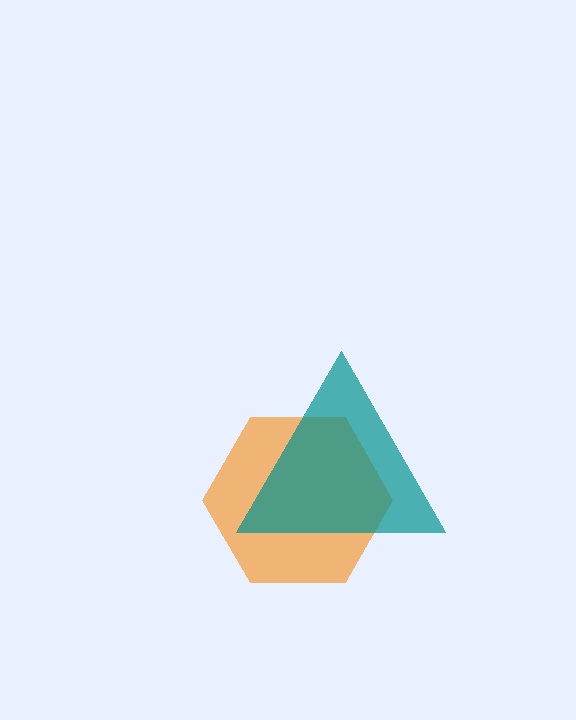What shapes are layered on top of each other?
The layered shapes are: an orange hexagon, a teal triangle.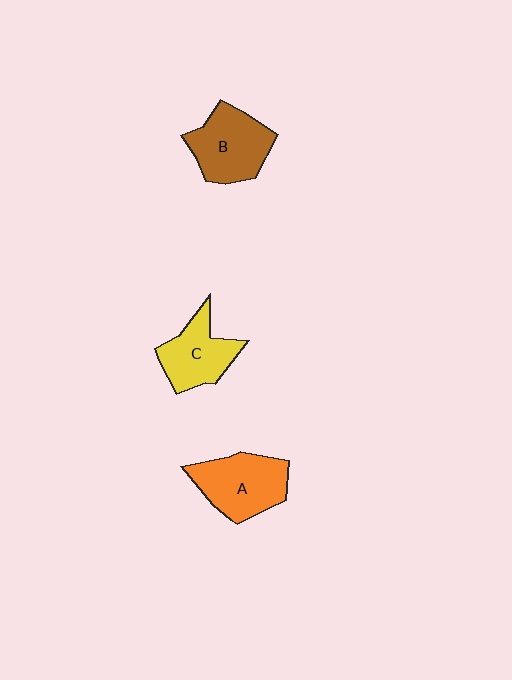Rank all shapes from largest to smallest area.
From largest to smallest: A (orange), B (brown), C (yellow).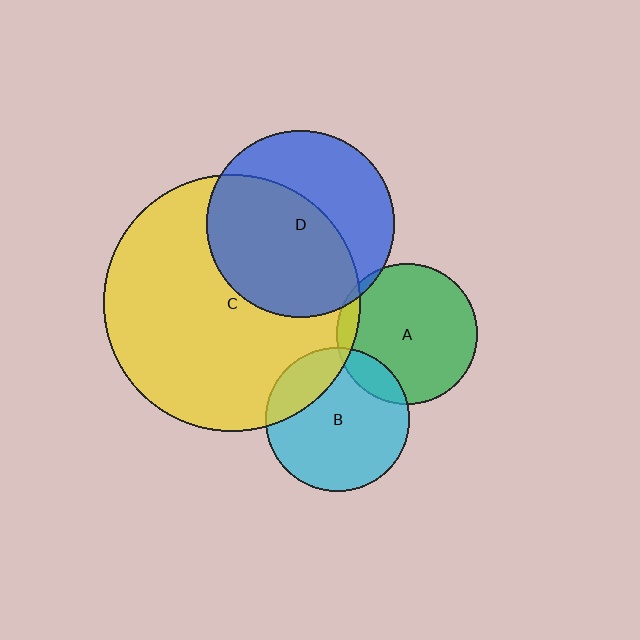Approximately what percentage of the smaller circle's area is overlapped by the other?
Approximately 15%.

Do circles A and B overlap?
Yes.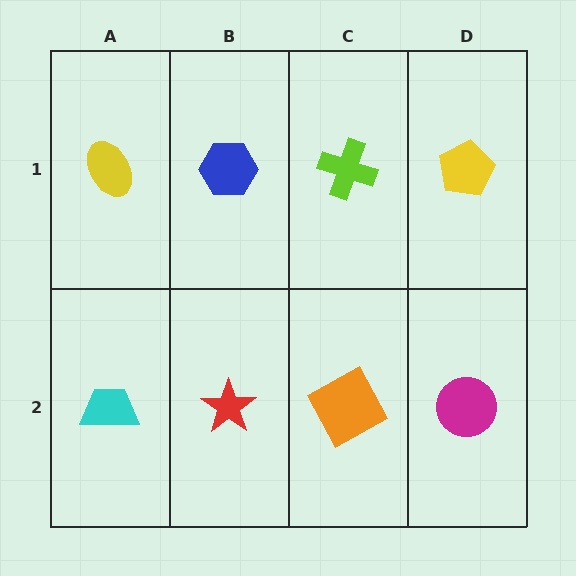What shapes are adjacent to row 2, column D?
A yellow pentagon (row 1, column D), an orange square (row 2, column C).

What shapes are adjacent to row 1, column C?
An orange square (row 2, column C), a blue hexagon (row 1, column B), a yellow pentagon (row 1, column D).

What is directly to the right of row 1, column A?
A blue hexagon.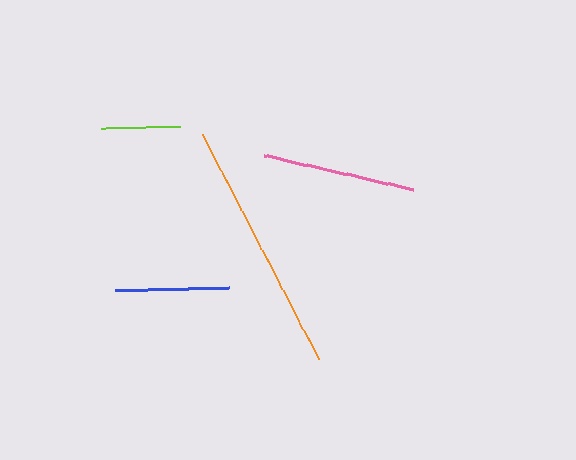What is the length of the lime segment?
The lime segment is approximately 79 pixels long.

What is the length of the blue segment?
The blue segment is approximately 114 pixels long.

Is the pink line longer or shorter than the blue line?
The pink line is longer than the blue line.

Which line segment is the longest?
The orange line is the longest at approximately 254 pixels.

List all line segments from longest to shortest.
From longest to shortest: orange, pink, blue, lime.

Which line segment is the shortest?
The lime line is the shortest at approximately 79 pixels.